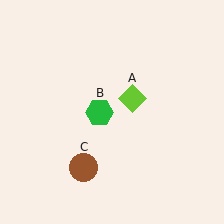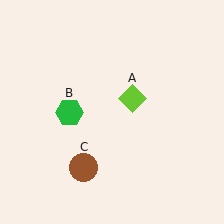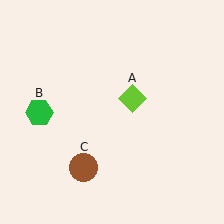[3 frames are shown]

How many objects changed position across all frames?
1 object changed position: green hexagon (object B).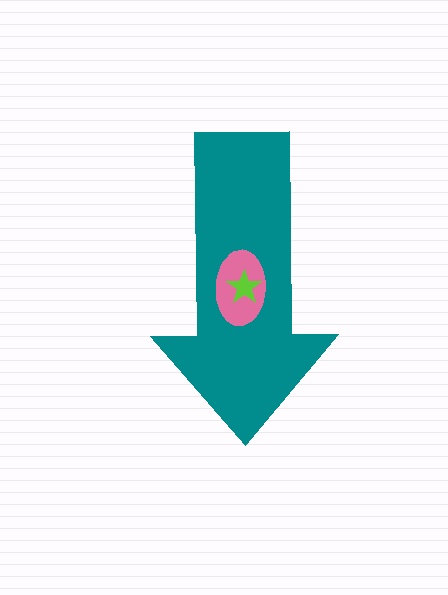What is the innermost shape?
The lime star.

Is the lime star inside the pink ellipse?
Yes.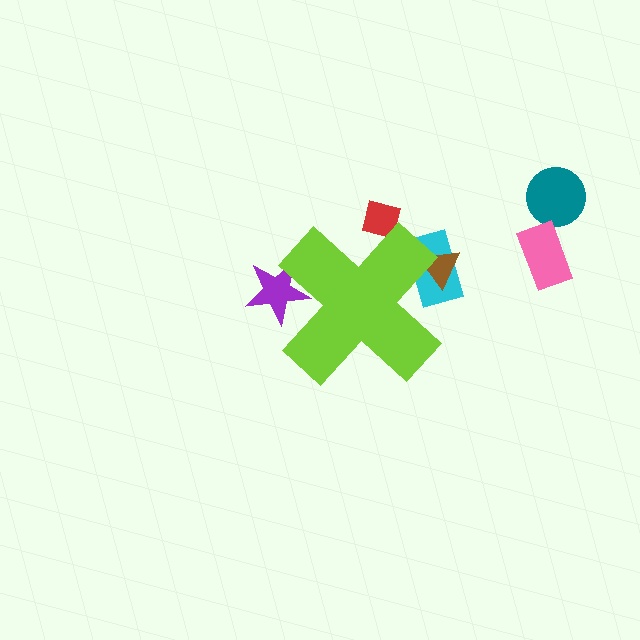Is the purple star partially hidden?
Yes, the purple star is partially hidden behind the lime cross.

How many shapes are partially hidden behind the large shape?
4 shapes are partially hidden.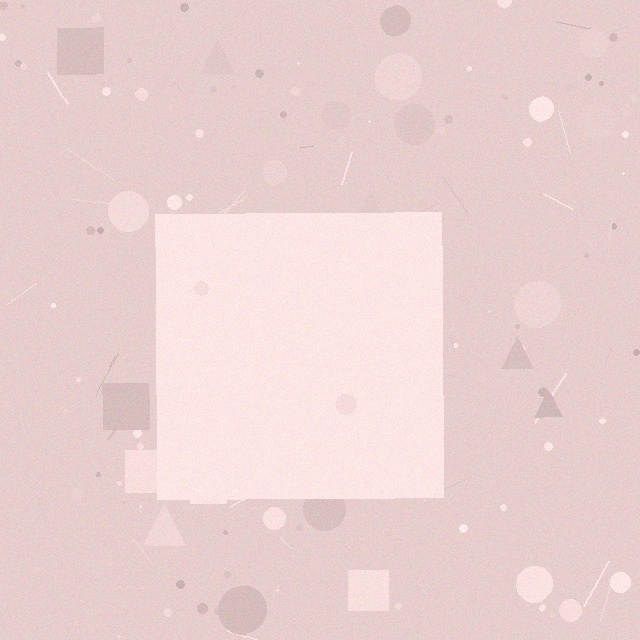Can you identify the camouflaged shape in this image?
The camouflaged shape is a square.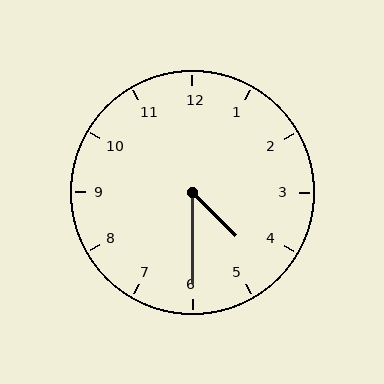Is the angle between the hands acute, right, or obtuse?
It is acute.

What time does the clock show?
4:30.